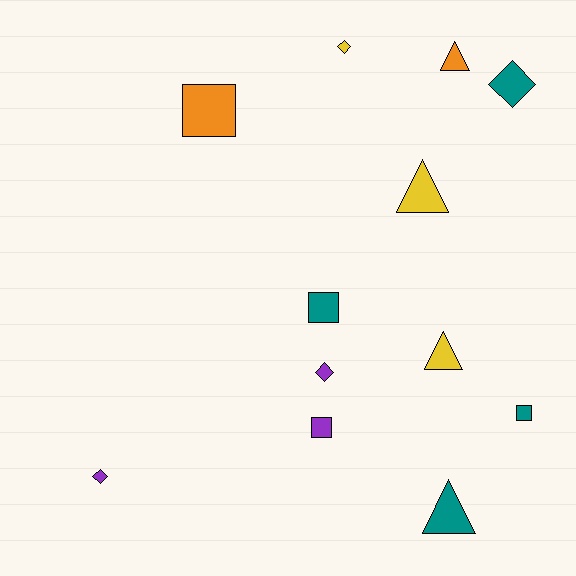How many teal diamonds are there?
There is 1 teal diamond.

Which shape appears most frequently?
Square, with 4 objects.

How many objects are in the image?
There are 12 objects.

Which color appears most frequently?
Teal, with 4 objects.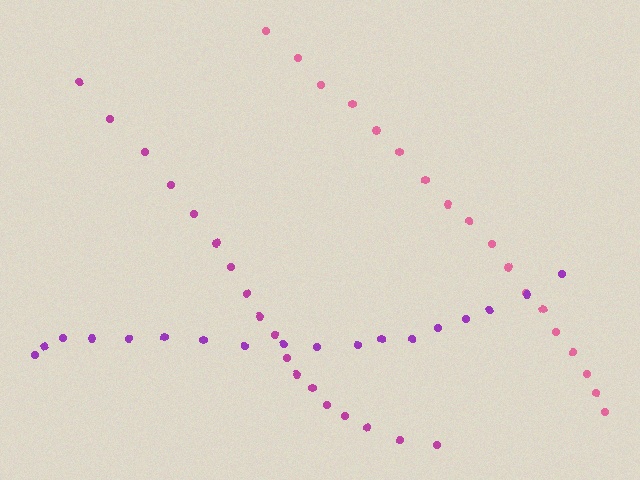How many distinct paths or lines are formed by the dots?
There are 3 distinct paths.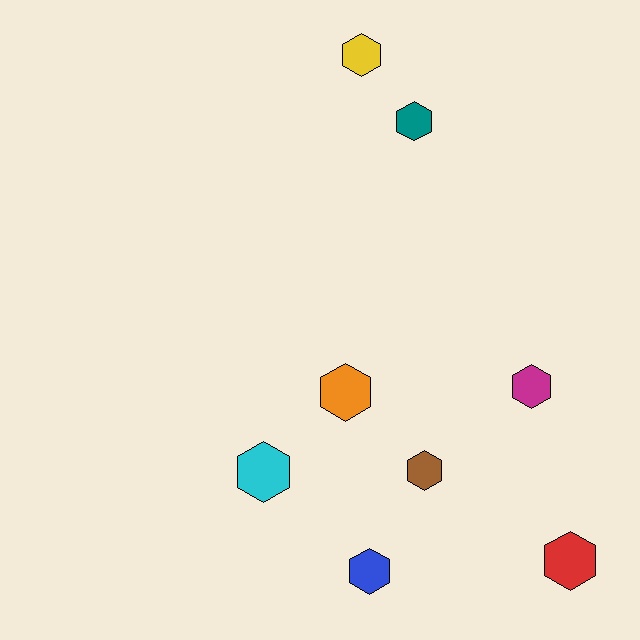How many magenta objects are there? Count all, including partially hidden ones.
There is 1 magenta object.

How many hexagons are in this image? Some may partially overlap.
There are 8 hexagons.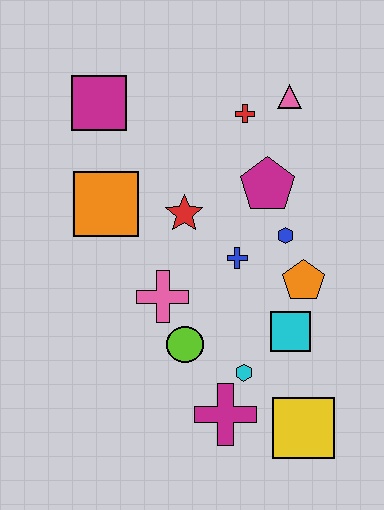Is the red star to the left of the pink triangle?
Yes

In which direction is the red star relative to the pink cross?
The red star is above the pink cross.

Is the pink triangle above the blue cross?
Yes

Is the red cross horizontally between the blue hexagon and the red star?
Yes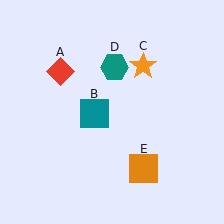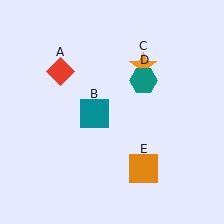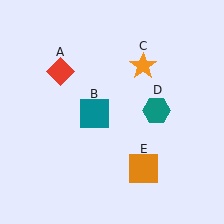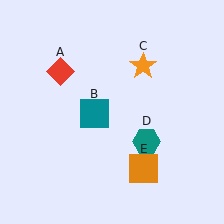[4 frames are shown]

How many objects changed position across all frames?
1 object changed position: teal hexagon (object D).